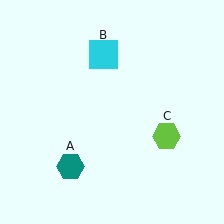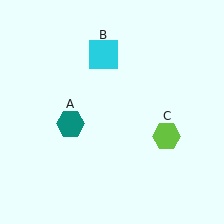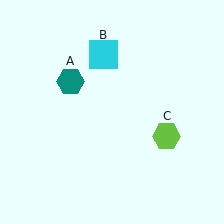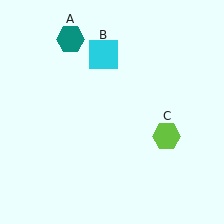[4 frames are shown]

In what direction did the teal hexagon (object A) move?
The teal hexagon (object A) moved up.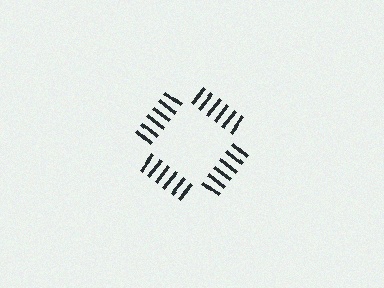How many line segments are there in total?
24 — 6 along each of the 4 edges.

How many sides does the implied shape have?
4 sides — the line-ends trace a square.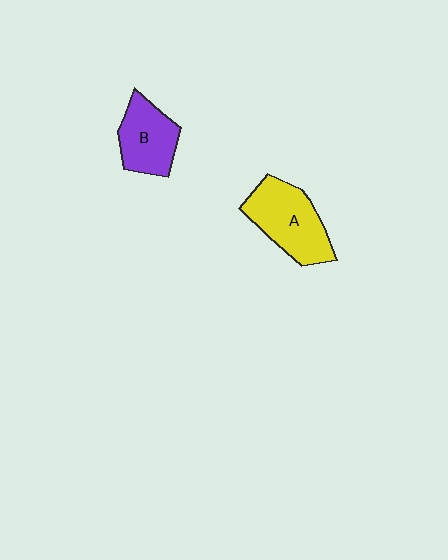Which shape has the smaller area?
Shape B (purple).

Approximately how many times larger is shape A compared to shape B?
Approximately 1.3 times.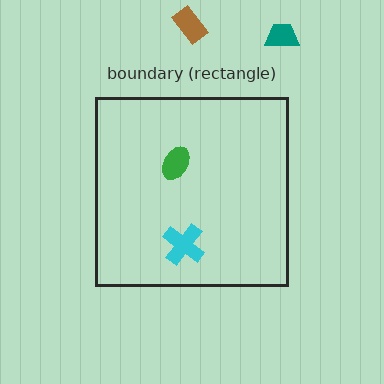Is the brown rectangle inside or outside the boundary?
Outside.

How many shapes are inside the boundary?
2 inside, 2 outside.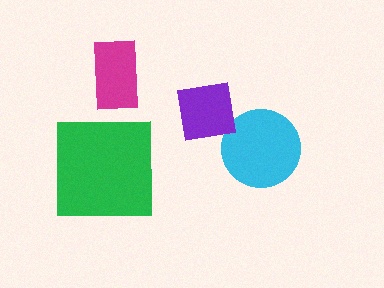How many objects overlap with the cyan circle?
1 object overlaps with the cyan circle.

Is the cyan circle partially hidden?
Yes, it is partially covered by another shape.